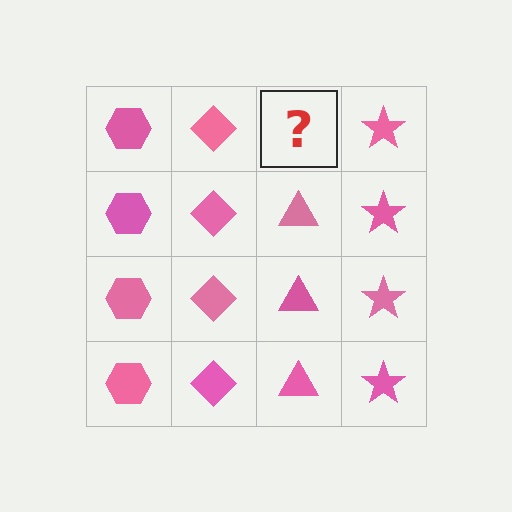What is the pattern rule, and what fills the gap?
The rule is that each column has a consistent shape. The gap should be filled with a pink triangle.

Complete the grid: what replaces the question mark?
The question mark should be replaced with a pink triangle.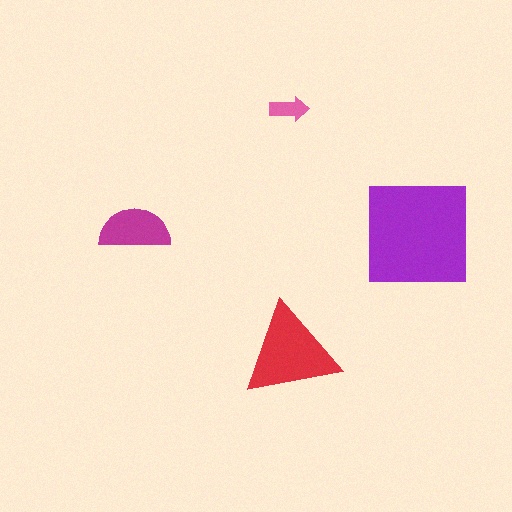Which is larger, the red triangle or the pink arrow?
The red triangle.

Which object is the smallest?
The pink arrow.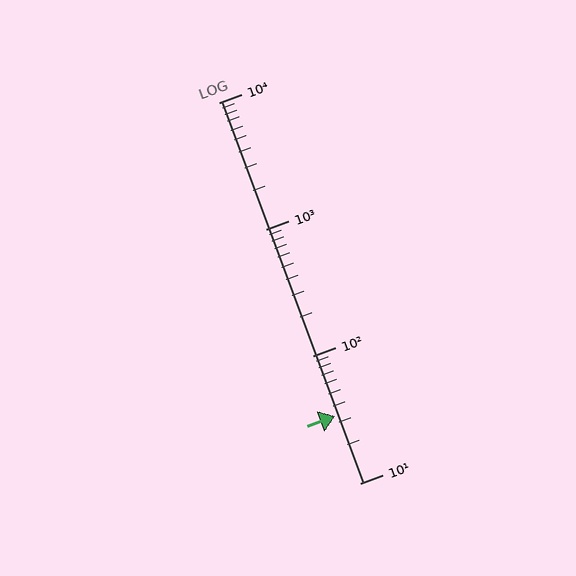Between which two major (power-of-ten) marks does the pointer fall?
The pointer is between 10 and 100.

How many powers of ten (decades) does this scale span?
The scale spans 3 decades, from 10 to 10000.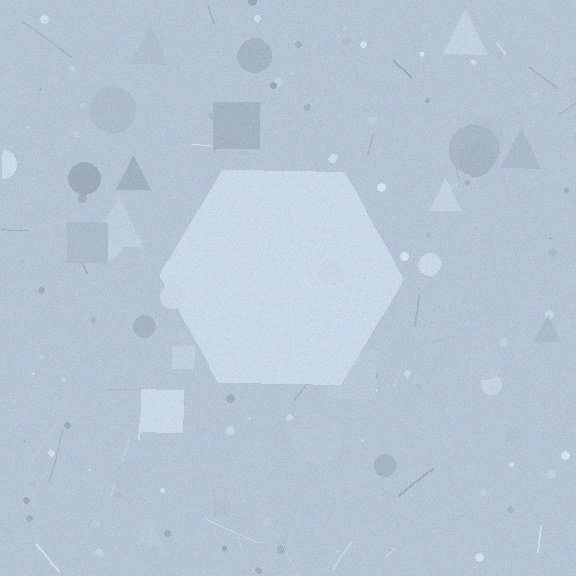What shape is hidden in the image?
A hexagon is hidden in the image.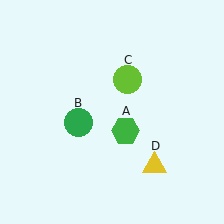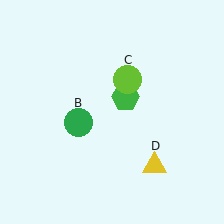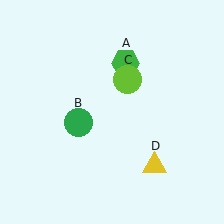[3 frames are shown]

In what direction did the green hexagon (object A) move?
The green hexagon (object A) moved up.